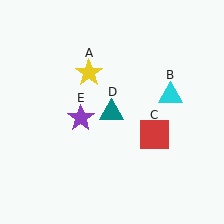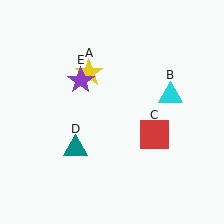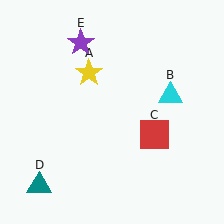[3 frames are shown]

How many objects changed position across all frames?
2 objects changed position: teal triangle (object D), purple star (object E).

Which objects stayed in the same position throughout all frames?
Yellow star (object A) and cyan triangle (object B) and red square (object C) remained stationary.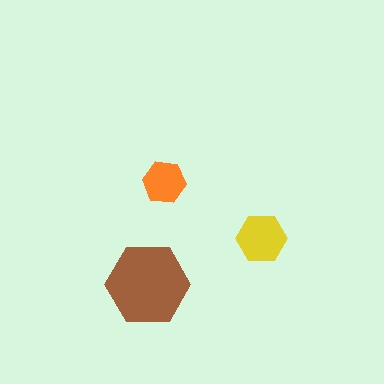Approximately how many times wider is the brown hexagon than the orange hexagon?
About 2 times wider.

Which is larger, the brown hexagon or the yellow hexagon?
The brown one.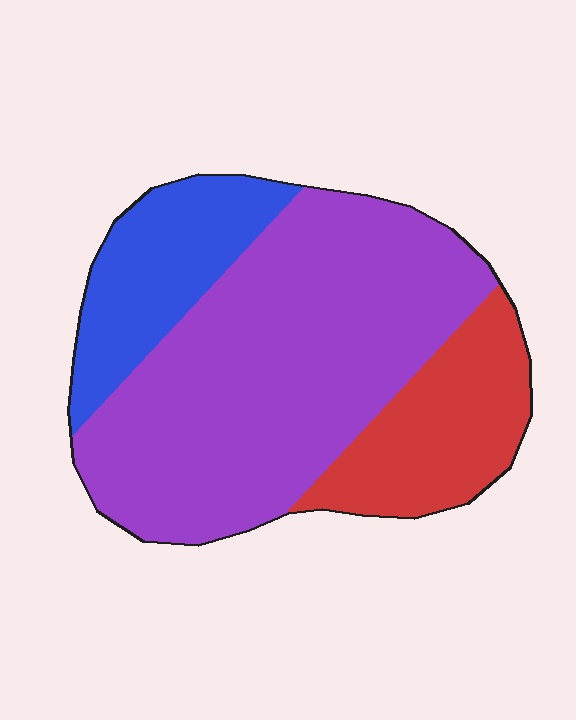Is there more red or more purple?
Purple.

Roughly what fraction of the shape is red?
Red covers about 20% of the shape.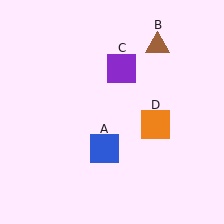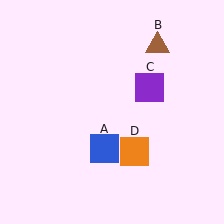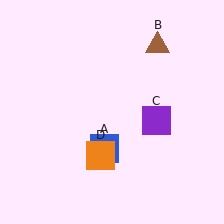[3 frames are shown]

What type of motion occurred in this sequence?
The purple square (object C), orange square (object D) rotated clockwise around the center of the scene.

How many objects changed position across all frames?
2 objects changed position: purple square (object C), orange square (object D).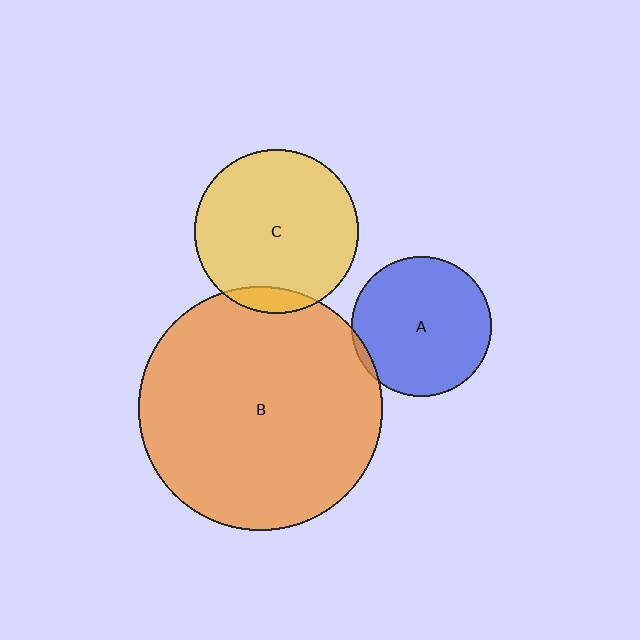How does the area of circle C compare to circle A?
Approximately 1.4 times.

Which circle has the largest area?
Circle B (orange).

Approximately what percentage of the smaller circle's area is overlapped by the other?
Approximately 5%.